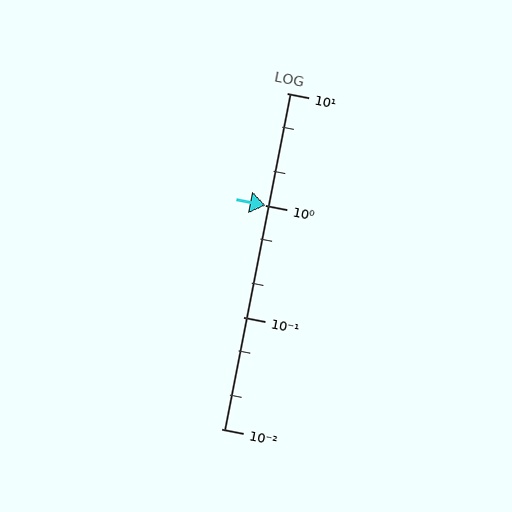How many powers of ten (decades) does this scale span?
The scale spans 3 decades, from 0.01 to 10.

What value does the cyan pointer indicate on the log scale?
The pointer indicates approximately 1.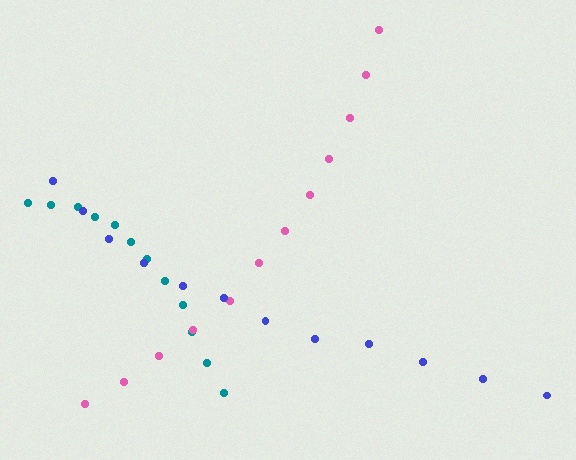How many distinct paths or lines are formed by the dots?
There are 3 distinct paths.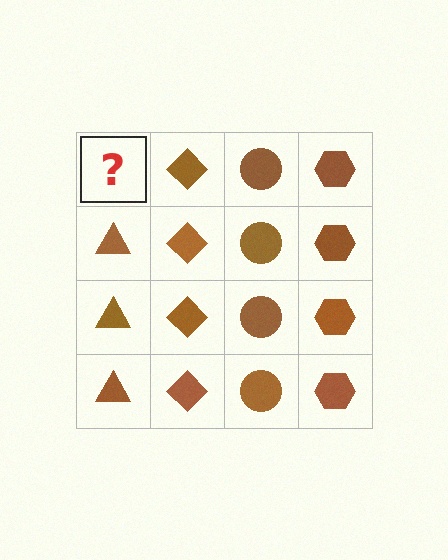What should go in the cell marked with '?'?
The missing cell should contain a brown triangle.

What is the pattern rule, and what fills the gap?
The rule is that each column has a consistent shape. The gap should be filled with a brown triangle.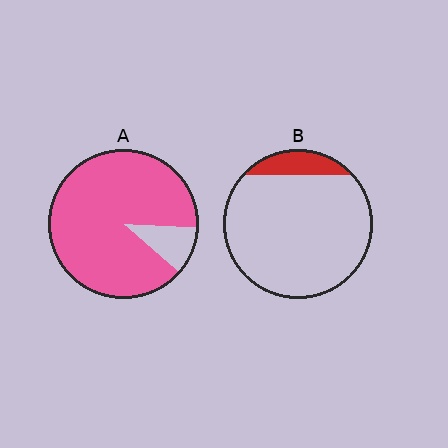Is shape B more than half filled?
No.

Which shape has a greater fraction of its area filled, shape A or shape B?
Shape A.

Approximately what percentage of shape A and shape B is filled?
A is approximately 90% and B is approximately 10%.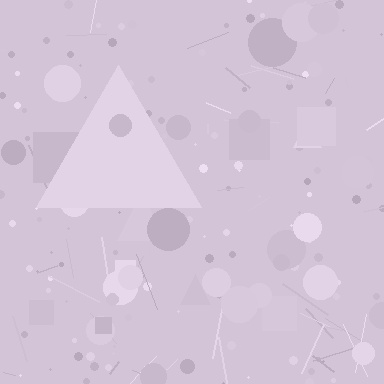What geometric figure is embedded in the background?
A triangle is embedded in the background.